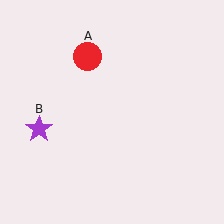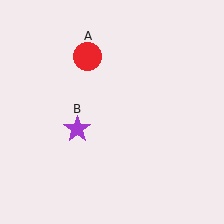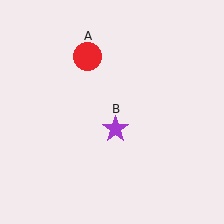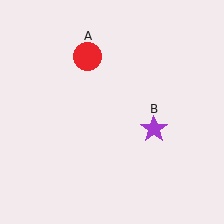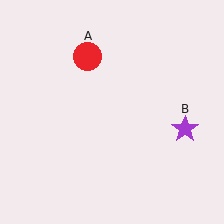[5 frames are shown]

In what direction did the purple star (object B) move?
The purple star (object B) moved right.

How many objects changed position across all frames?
1 object changed position: purple star (object B).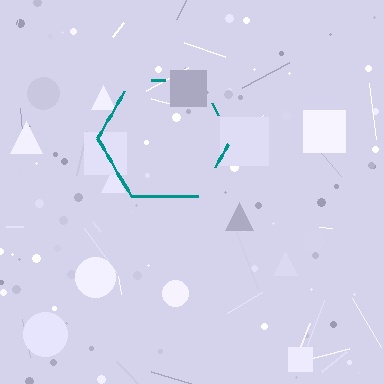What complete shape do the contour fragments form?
The contour fragments form a hexagon.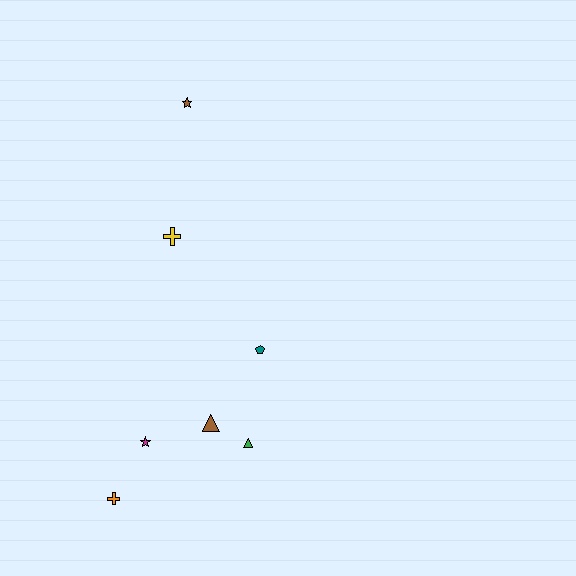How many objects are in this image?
There are 7 objects.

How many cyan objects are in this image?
There are no cyan objects.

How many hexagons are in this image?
There are no hexagons.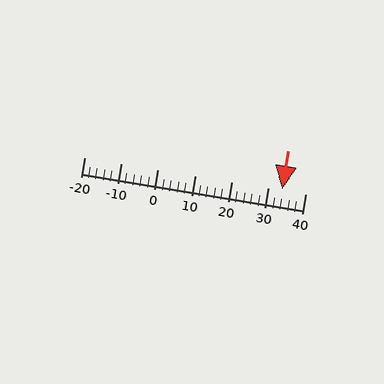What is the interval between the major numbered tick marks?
The major tick marks are spaced 10 units apart.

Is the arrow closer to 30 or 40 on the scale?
The arrow is closer to 30.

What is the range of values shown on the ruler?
The ruler shows values from -20 to 40.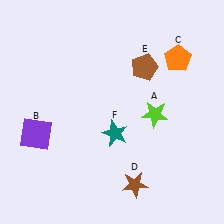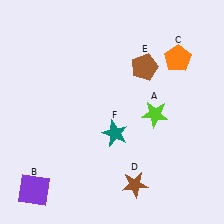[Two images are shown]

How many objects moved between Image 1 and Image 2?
1 object moved between the two images.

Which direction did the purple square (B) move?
The purple square (B) moved down.